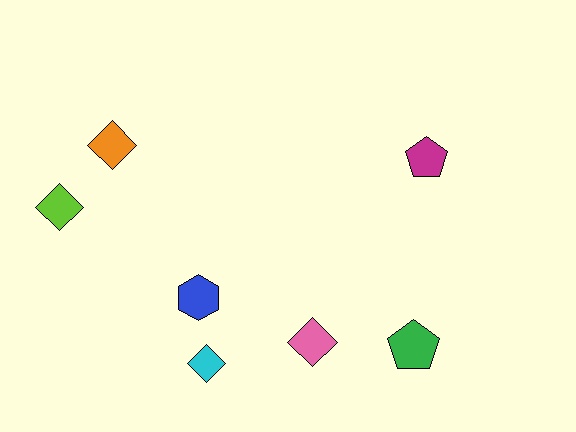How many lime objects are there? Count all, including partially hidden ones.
There is 1 lime object.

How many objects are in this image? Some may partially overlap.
There are 7 objects.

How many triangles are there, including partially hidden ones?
There are no triangles.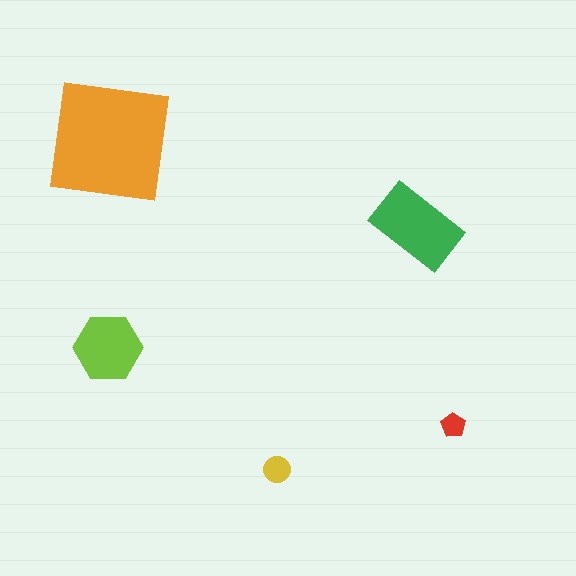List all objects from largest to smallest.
The orange square, the green rectangle, the lime hexagon, the yellow circle, the red pentagon.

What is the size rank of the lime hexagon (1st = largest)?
3rd.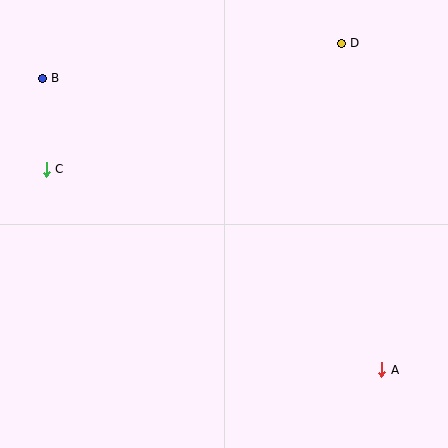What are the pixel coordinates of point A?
Point A is at (382, 370).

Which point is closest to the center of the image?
Point C at (46, 169) is closest to the center.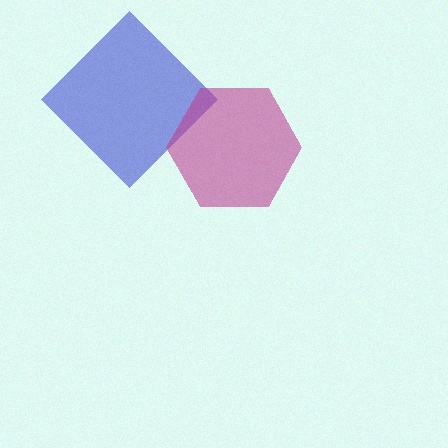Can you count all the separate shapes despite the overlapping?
Yes, there are 2 separate shapes.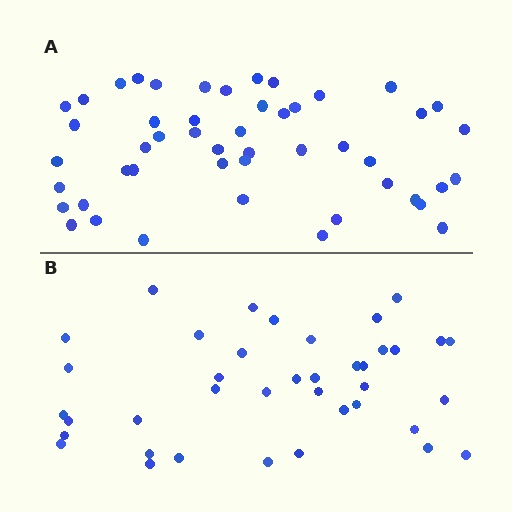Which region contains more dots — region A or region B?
Region A (the top region) has more dots.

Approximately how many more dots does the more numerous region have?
Region A has roughly 10 or so more dots than region B.